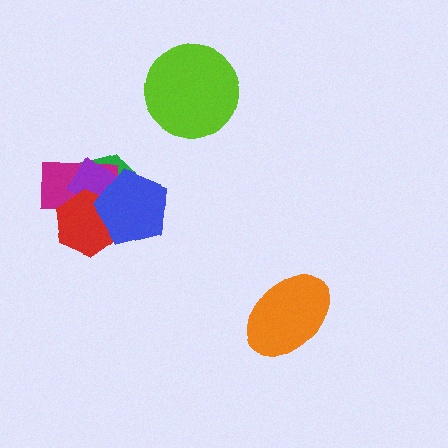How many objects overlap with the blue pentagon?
4 objects overlap with the blue pentagon.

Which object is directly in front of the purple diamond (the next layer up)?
The red hexagon is directly in front of the purple diamond.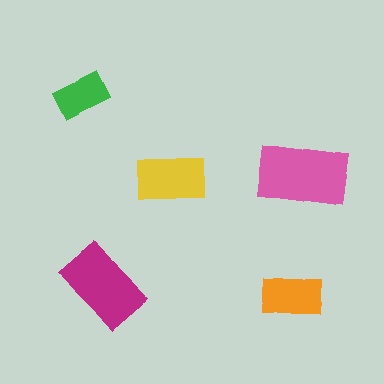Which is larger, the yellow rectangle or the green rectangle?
The yellow one.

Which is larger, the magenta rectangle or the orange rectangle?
The magenta one.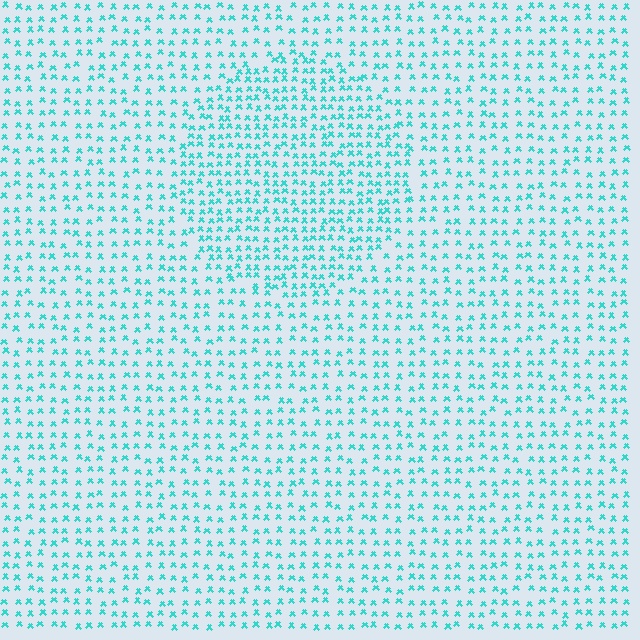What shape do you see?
I see a circle.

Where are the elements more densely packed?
The elements are more densely packed inside the circle boundary.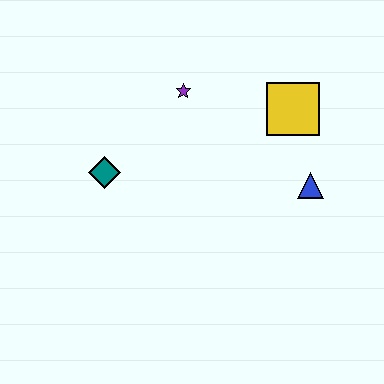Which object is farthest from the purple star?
The blue triangle is farthest from the purple star.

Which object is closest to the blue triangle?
The yellow square is closest to the blue triangle.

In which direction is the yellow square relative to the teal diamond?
The yellow square is to the right of the teal diamond.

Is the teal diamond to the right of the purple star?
No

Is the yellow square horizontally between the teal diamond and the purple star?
No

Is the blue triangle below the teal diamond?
Yes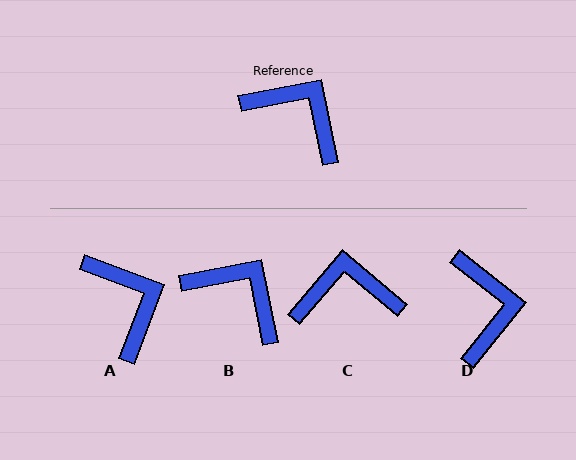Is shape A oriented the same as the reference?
No, it is off by about 32 degrees.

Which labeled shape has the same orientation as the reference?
B.